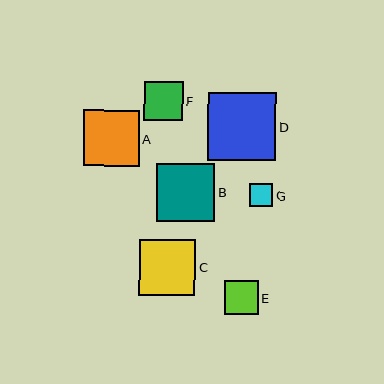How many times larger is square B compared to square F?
Square B is approximately 1.5 times the size of square F.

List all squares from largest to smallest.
From largest to smallest: D, B, C, A, F, E, G.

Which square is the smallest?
Square G is the smallest with a size of approximately 23 pixels.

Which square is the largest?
Square D is the largest with a size of approximately 68 pixels.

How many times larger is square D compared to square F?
Square D is approximately 1.7 times the size of square F.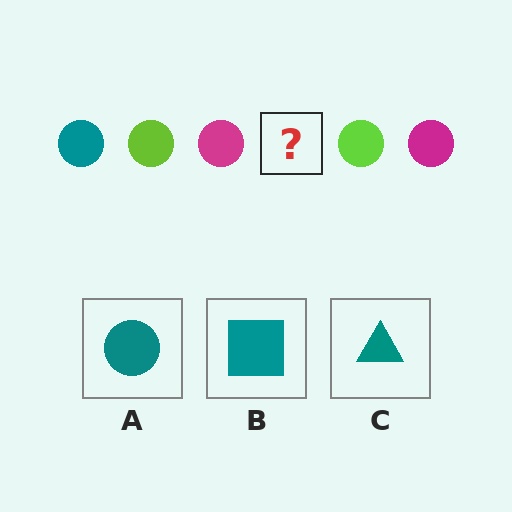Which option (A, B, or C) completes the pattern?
A.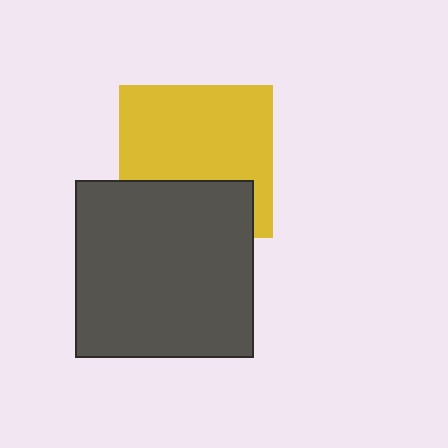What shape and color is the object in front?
The object in front is a dark gray rectangle.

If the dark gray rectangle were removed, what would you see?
You would see the complete yellow square.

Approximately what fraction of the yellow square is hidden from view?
Roughly 33% of the yellow square is hidden behind the dark gray rectangle.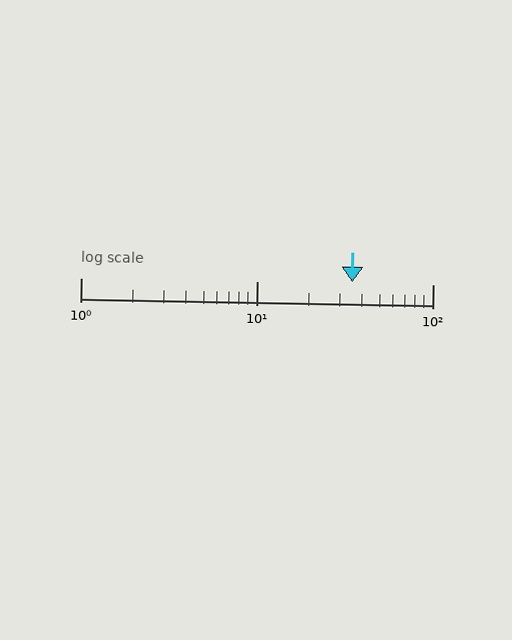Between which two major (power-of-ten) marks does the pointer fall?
The pointer is between 10 and 100.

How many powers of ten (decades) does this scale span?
The scale spans 2 decades, from 1 to 100.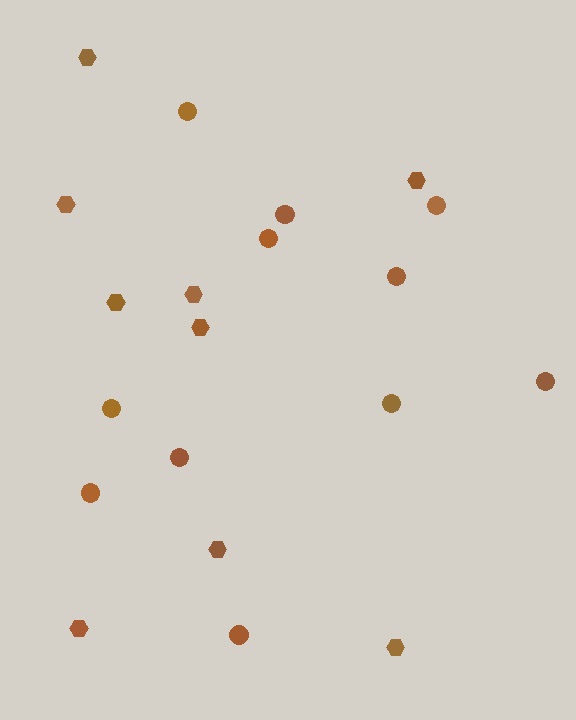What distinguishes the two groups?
There are 2 groups: one group of hexagons (9) and one group of circles (11).